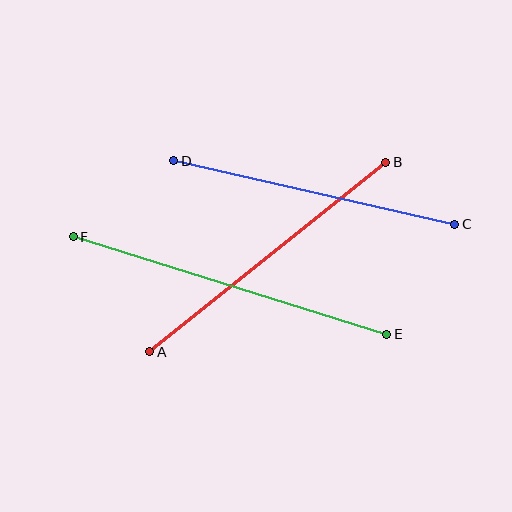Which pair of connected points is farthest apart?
Points E and F are farthest apart.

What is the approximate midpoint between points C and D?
The midpoint is at approximately (314, 193) pixels.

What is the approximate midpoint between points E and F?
The midpoint is at approximately (230, 285) pixels.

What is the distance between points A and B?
The distance is approximately 303 pixels.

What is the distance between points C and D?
The distance is approximately 288 pixels.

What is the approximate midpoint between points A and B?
The midpoint is at approximately (268, 257) pixels.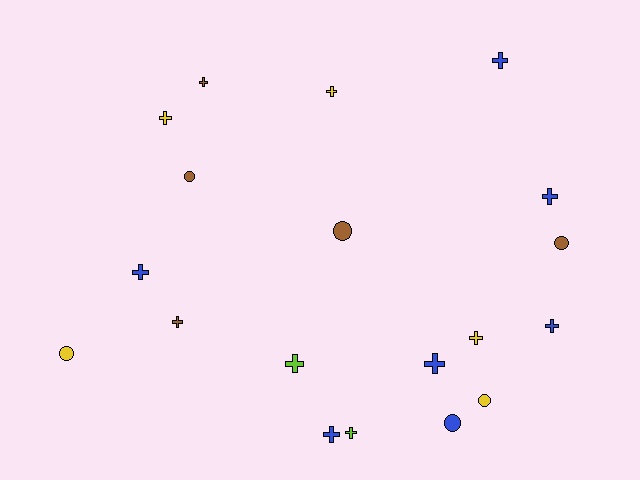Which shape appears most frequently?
Cross, with 13 objects.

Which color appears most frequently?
Blue, with 7 objects.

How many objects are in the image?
There are 19 objects.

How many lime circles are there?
There are no lime circles.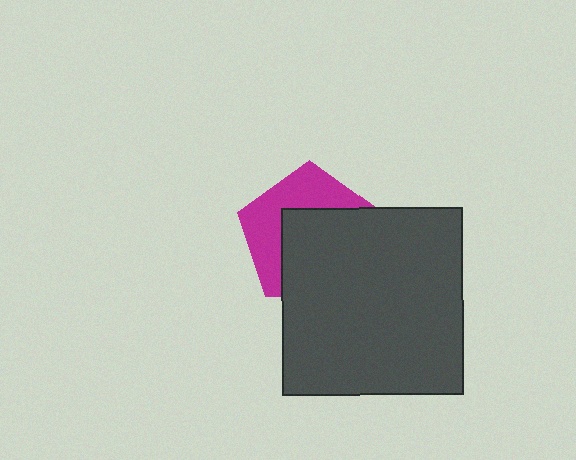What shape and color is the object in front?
The object in front is a dark gray rectangle.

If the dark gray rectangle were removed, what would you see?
You would see the complete magenta pentagon.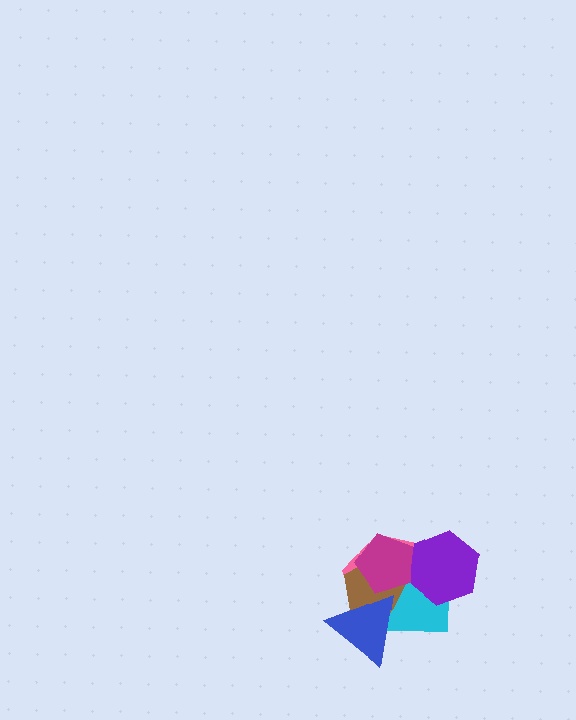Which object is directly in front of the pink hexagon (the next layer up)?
The cyan square is directly in front of the pink hexagon.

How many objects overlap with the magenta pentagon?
4 objects overlap with the magenta pentagon.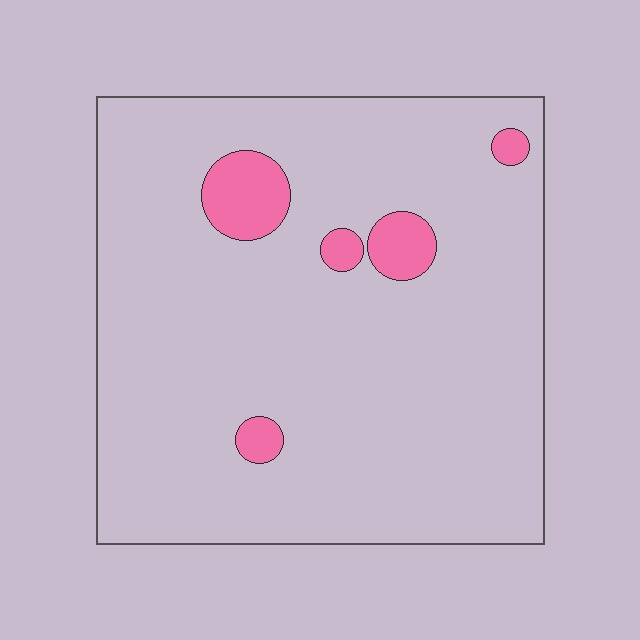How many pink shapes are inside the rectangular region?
5.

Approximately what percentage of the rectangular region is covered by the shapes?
Approximately 5%.